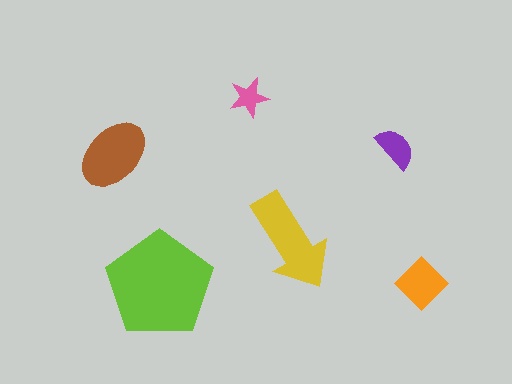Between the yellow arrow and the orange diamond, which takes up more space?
The yellow arrow.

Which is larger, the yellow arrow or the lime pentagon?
The lime pentagon.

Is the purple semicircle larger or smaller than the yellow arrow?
Smaller.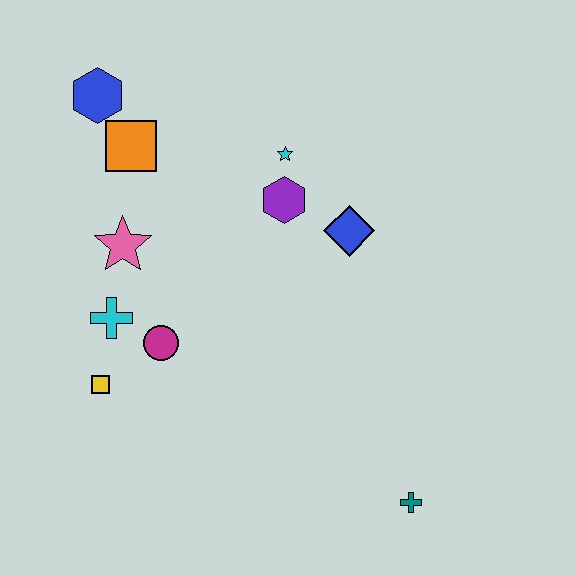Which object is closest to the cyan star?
The purple hexagon is closest to the cyan star.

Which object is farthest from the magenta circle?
The teal cross is farthest from the magenta circle.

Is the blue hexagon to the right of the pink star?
No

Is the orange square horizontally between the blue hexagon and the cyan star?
Yes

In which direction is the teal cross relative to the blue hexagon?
The teal cross is below the blue hexagon.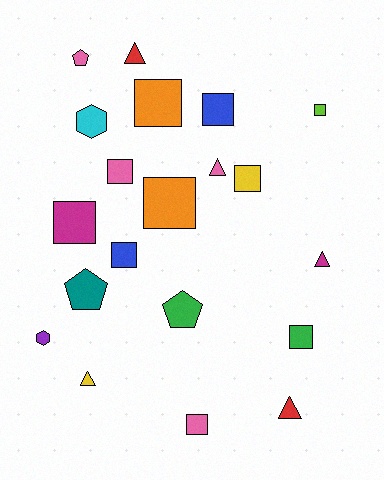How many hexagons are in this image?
There are 2 hexagons.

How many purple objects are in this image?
There is 1 purple object.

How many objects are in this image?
There are 20 objects.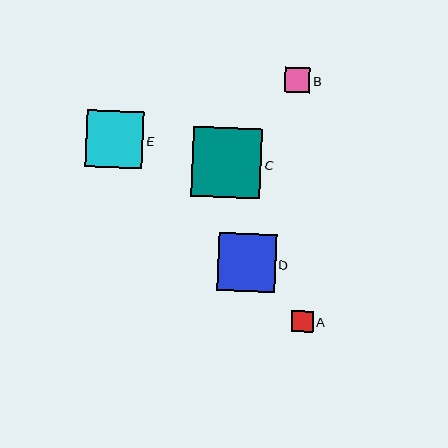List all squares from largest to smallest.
From largest to smallest: C, D, E, B, A.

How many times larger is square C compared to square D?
Square C is approximately 1.2 times the size of square D.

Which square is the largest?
Square C is the largest with a size of approximately 70 pixels.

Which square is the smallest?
Square A is the smallest with a size of approximately 21 pixels.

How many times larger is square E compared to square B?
Square E is approximately 2.3 times the size of square B.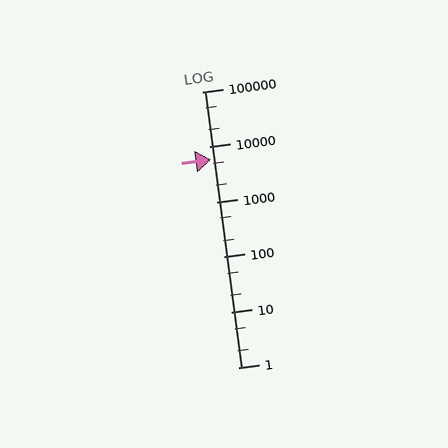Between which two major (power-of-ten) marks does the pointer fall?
The pointer is between 1000 and 10000.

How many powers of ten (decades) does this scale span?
The scale spans 5 decades, from 1 to 100000.